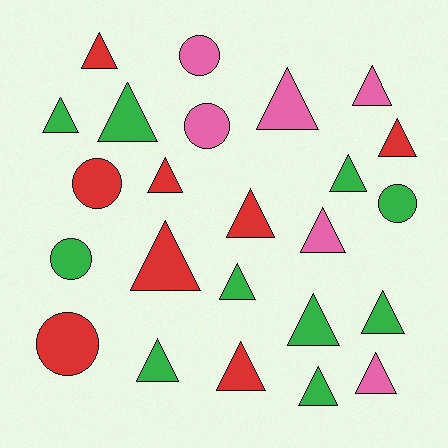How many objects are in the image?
There are 24 objects.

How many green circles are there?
There are 2 green circles.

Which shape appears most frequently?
Triangle, with 18 objects.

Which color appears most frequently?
Green, with 10 objects.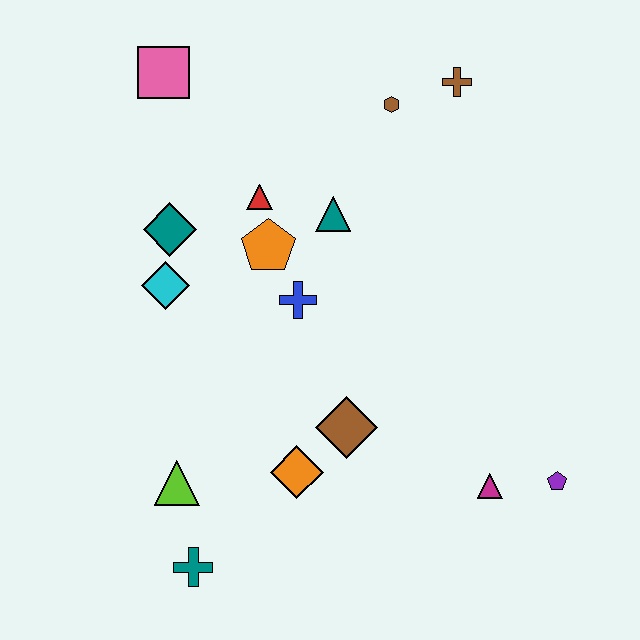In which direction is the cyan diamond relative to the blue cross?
The cyan diamond is to the left of the blue cross.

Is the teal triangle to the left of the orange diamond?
No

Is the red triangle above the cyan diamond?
Yes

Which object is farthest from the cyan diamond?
The purple pentagon is farthest from the cyan diamond.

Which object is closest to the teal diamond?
The cyan diamond is closest to the teal diamond.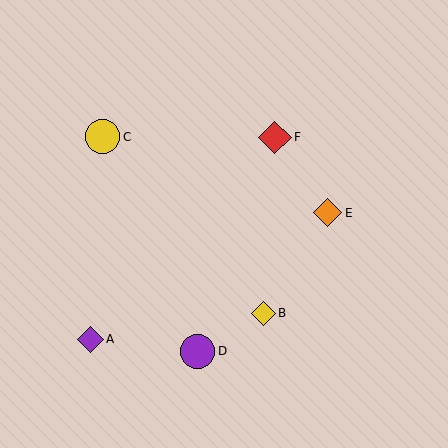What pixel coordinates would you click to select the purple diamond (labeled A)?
Click at (90, 339) to select the purple diamond A.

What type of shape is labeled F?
Shape F is a red diamond.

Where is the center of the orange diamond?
The center of the orange diamond is at (328, 213).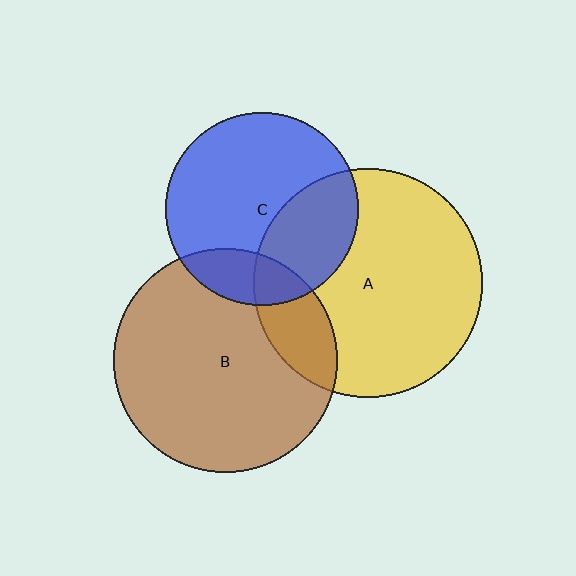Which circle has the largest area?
Circle A (yellow).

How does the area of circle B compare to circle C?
Approximately 1.3 times.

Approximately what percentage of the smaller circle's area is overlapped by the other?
Approximately 15%.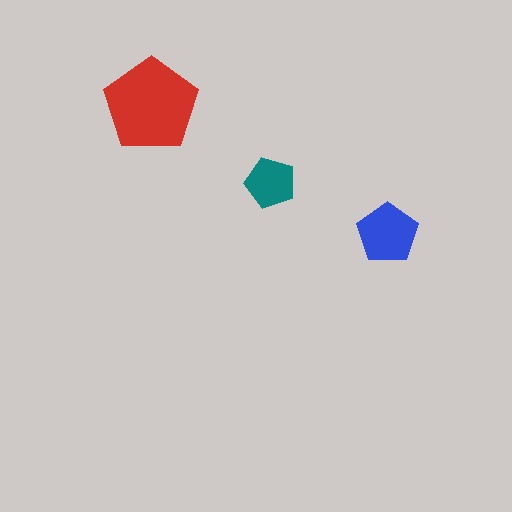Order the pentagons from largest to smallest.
the red one, the blue one, the teal one.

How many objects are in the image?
There are 3 objects in the image.